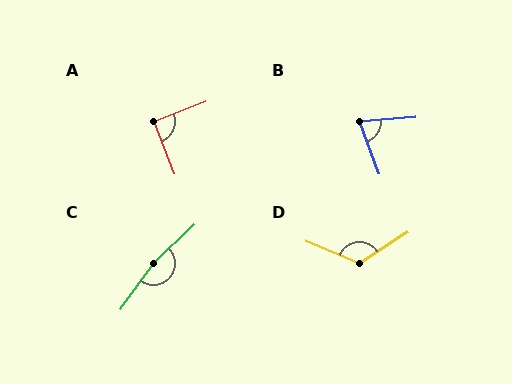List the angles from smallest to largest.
B (74°), A (89°), D (124°), C (169°).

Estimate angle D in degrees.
Approximately 124 degrees.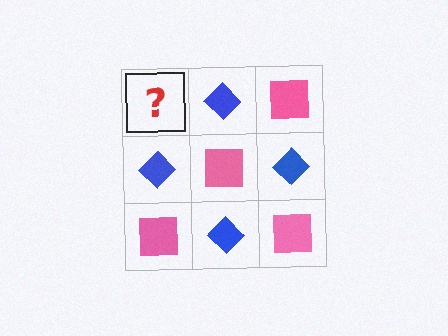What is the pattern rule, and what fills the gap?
The rule is that it alternates pink square and blue diamond in a checkerboard pattern. The gap should be filled with a pink square.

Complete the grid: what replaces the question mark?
The question mark should be replaced with a pink square.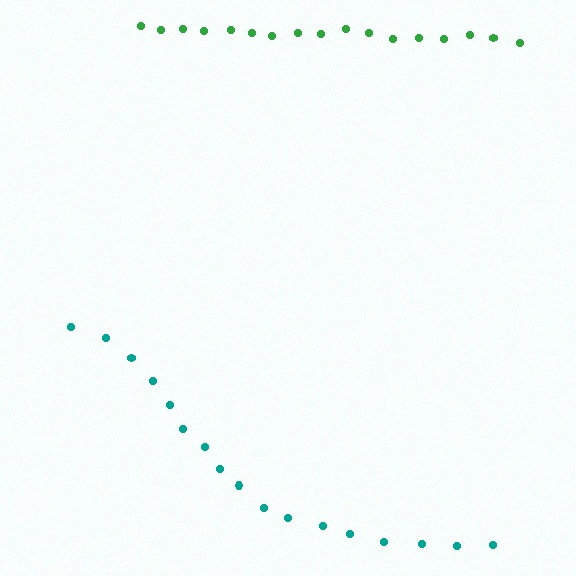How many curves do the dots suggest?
There are 2 distinct paths.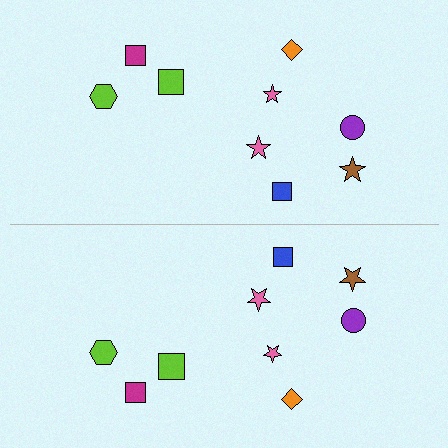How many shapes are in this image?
There are 18 shapes in this image.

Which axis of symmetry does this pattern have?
The pattern has a horizontal axis of symmetry running through the center of the image.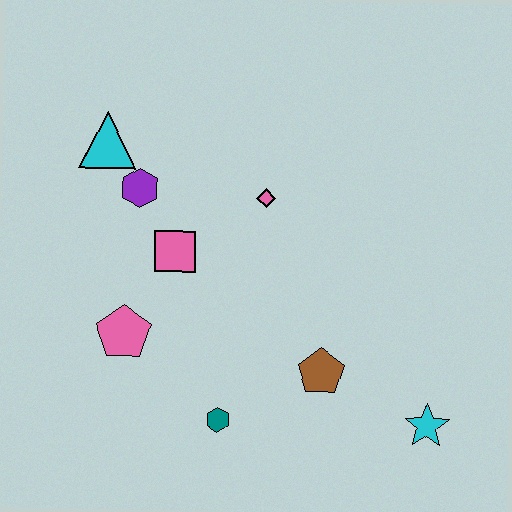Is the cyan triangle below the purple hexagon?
No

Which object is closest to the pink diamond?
The pink square is closest to the pink diamond.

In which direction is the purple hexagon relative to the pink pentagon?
The purple hexagon is above the pink pentagon.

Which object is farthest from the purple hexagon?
The cyan star is farthest from the purple hexagon.